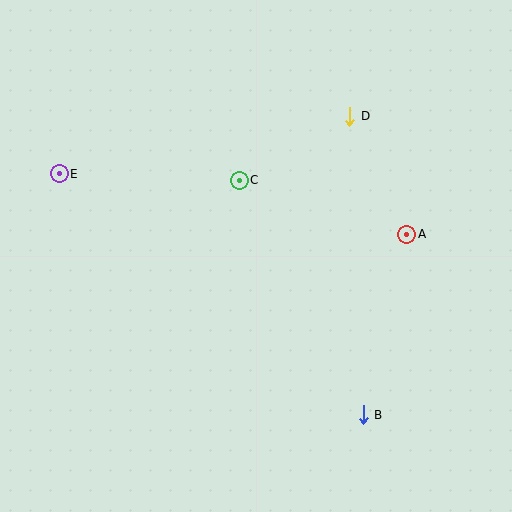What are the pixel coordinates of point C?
Point C is at (239, 180).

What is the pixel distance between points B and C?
The distance between B and C is 265 pixels.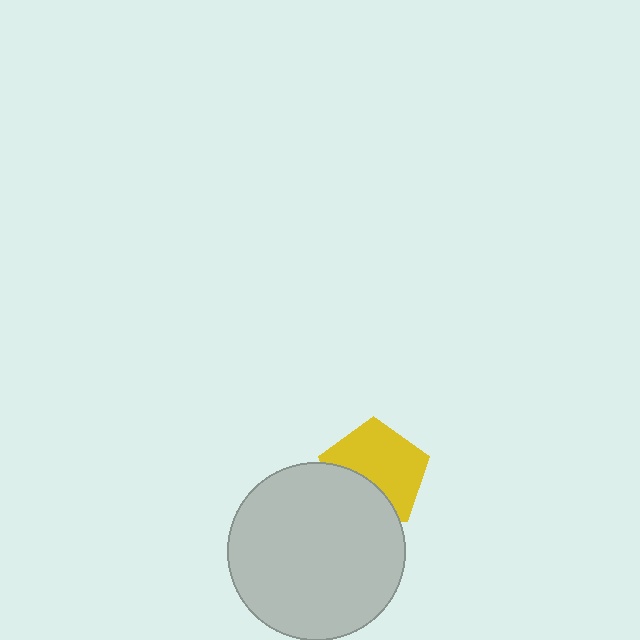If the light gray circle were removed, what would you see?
You would see the complete yellow pentagon.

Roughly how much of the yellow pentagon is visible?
About half of it is visible (roughly 65%).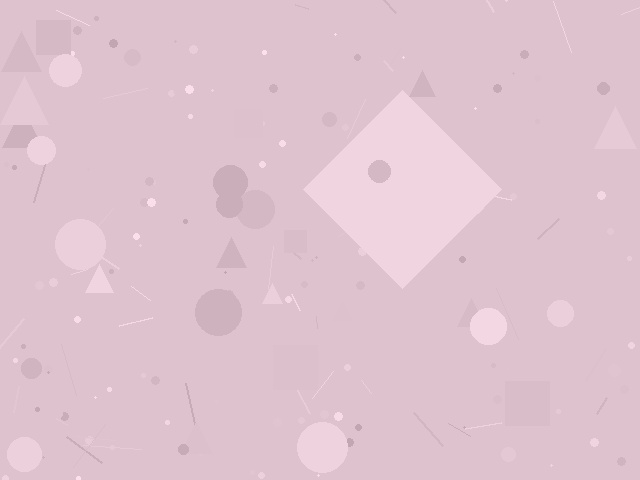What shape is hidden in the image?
A diamond is hidden in the image.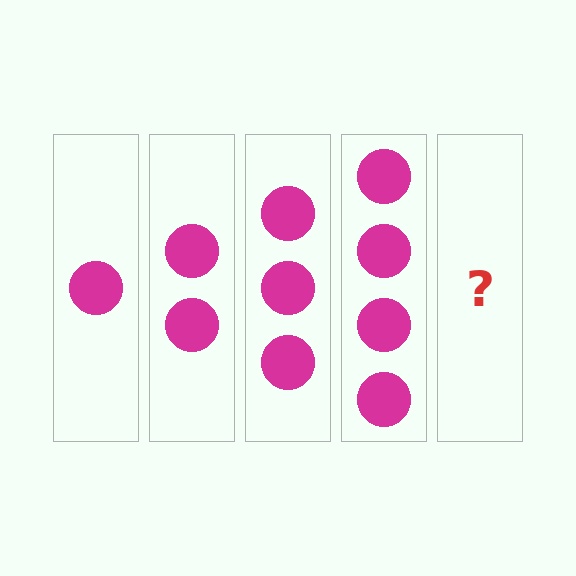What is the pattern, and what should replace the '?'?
The pattern is that each step adds one more circle. The '?' should be 5 circles.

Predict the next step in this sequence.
The next step is 5 circles.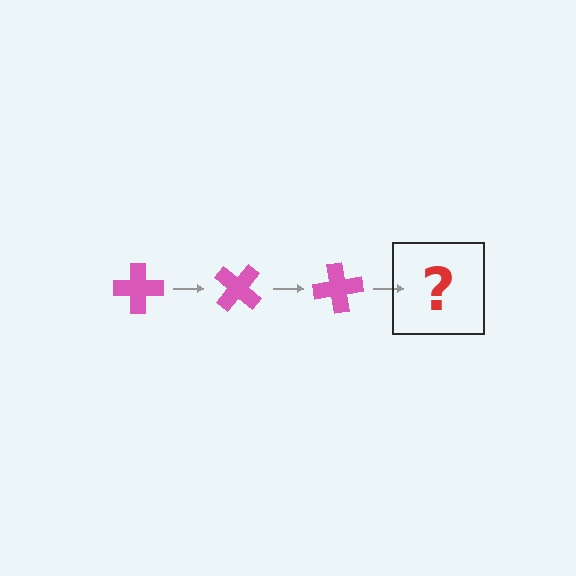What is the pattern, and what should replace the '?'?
The pattern is that the cross rotates 40 degrees each step. The '?' should be a pink cross rotated 120 degrees.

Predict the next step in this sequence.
The next step is a pink cross rotated 120 degrees.